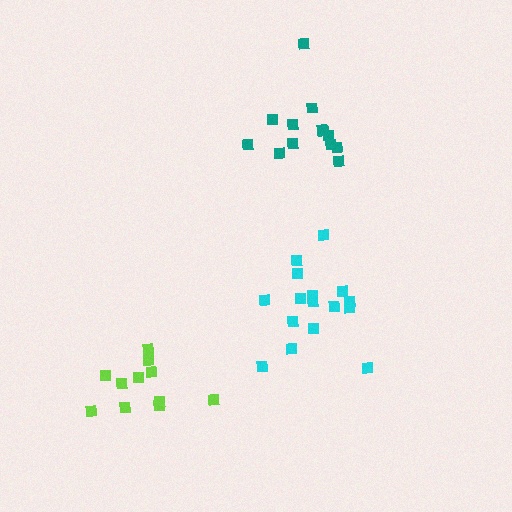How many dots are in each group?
Group 1: 16 dots, Group 2: 13 dots, Group 3: 11 dots (40 total).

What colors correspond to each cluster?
The clusters are colored: cyan, teal, lime.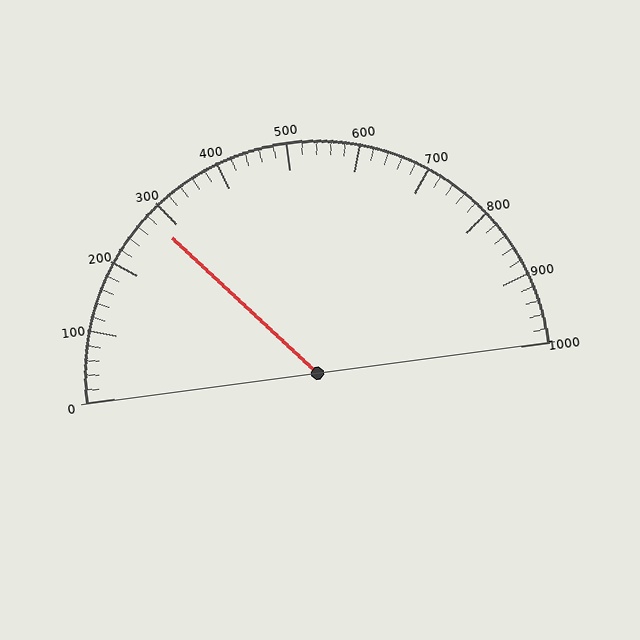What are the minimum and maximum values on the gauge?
The gauge ranges from 0 to 1000.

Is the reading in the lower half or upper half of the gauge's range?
The reading is in the lower half of the range (0 to 1000).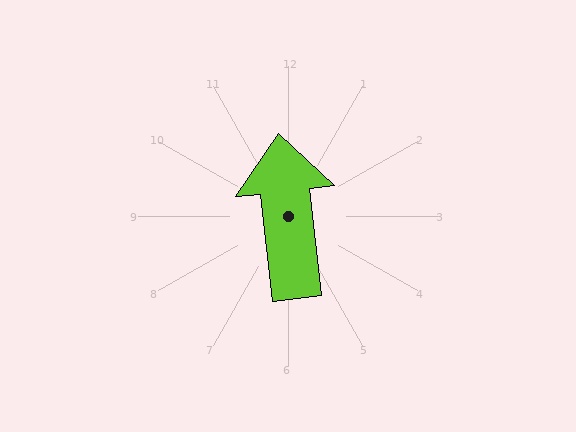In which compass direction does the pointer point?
North.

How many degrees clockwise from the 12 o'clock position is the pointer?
Approximately 354 degrees.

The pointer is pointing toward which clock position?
Roughly 12 o'clock.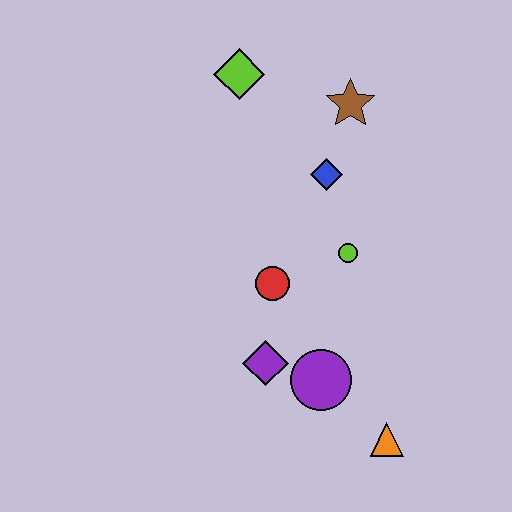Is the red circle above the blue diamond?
No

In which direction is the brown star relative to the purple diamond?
The brown star is above the purple diamond.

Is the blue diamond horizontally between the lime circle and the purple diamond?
Yes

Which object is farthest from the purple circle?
The lime diamond is farthest from the purple circle.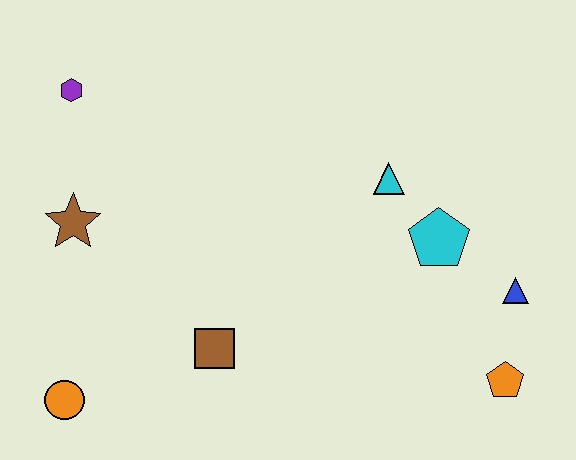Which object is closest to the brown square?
The orange circle is closest to the brown square.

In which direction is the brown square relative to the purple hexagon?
The brown square is below the purple hexagon.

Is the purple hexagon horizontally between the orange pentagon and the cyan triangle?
No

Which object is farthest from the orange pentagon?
The purple hexagon is farthest from the orange pentagon.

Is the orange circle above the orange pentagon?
No